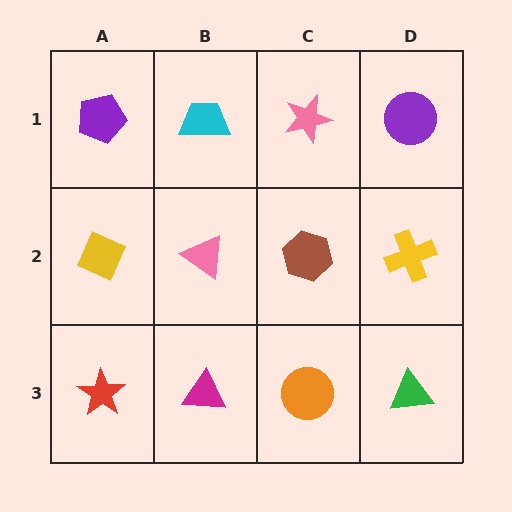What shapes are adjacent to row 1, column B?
A pink triangle (row 2, column B), a purple pentagon (row 1, column A), a pink star (row 1, column C).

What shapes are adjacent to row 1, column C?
A brown hexagon (row 2, column C), a cyan trapezoid (row 1, column B), a purple circle (row 1, column D).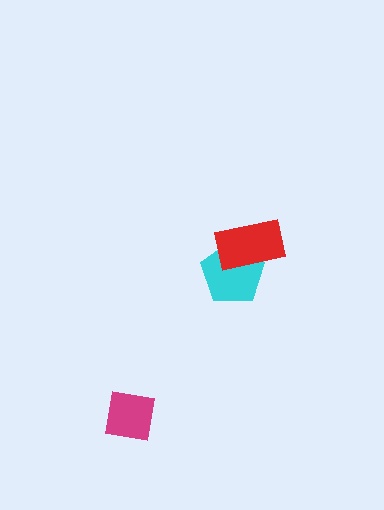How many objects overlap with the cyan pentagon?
1 object overlaps with the cyan pentagon.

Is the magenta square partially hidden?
No, no other shape covers it.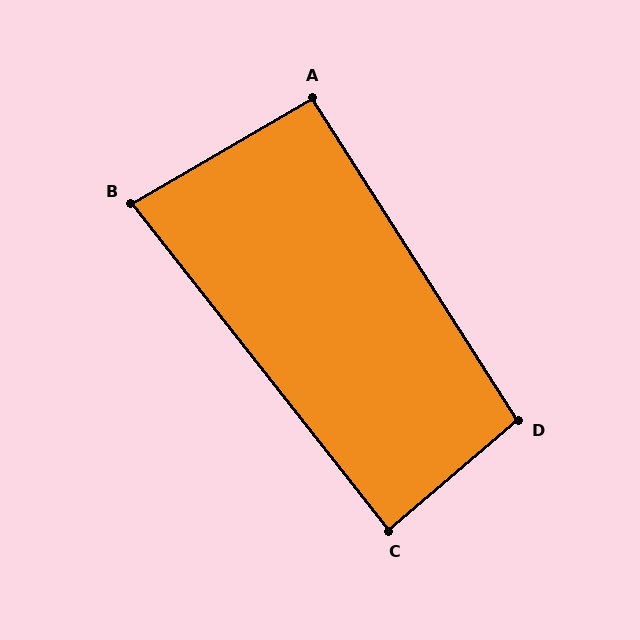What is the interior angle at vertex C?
Approximately 88 degrees (approximately right).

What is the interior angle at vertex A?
Approximately 92 degrees (approximately right).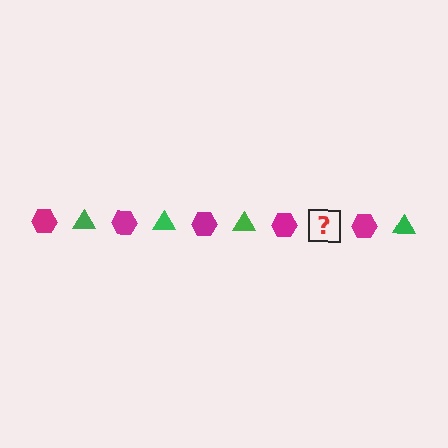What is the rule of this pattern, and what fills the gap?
The rule is that the pattern alternates between magenta hexagon and green triangle. The gap should be filled with a green triangle.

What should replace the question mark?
The question mark should be replaced with a green triangle.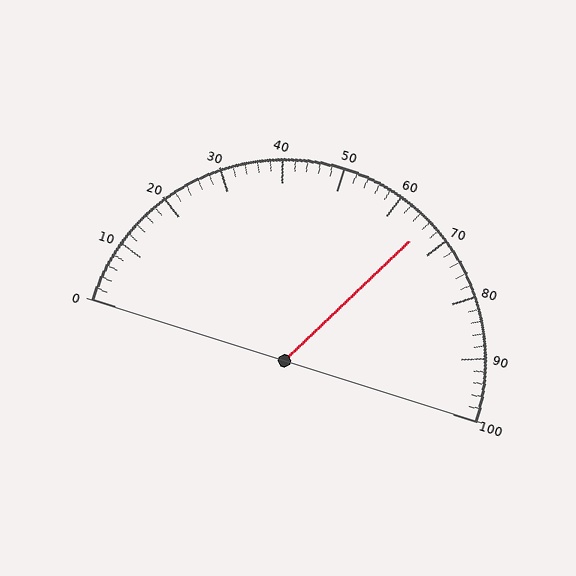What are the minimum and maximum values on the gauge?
The gauge ranges from 0 to 100.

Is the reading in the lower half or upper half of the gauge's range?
The reading is in the upper half of the range (0 to 100).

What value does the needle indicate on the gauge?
The needle indicates approximately 66.